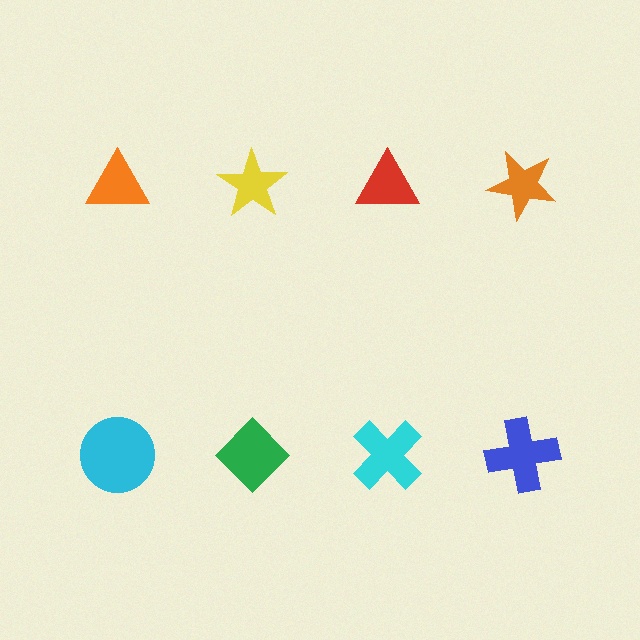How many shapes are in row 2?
4 shapes.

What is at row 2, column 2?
A green diamond.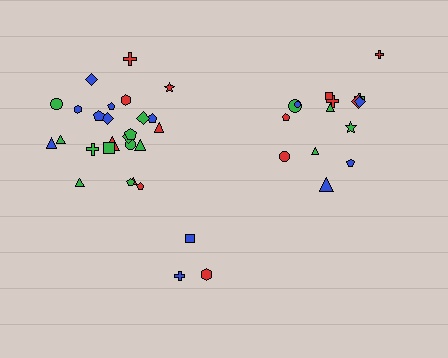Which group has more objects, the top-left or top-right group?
The top-left group.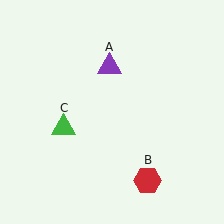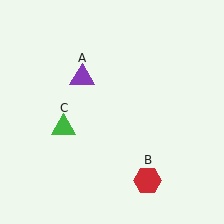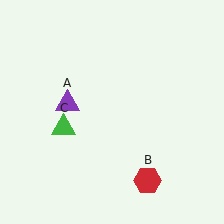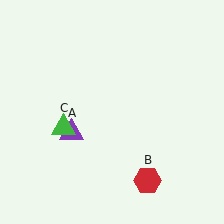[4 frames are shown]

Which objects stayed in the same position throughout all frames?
Red hexagon (object B) and green triangle (object C) remained stationary.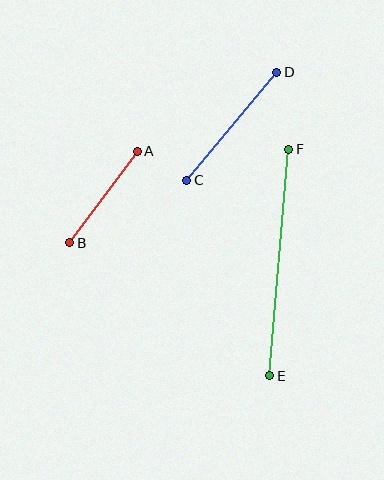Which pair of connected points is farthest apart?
Points E and F are farthest apart.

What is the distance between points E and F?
The distance is approximately 227 pixels.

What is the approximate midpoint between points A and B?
The midpoint is at approximately (104, 197) pixels.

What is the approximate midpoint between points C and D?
The midpoint is at approximately (232, 126) pixels.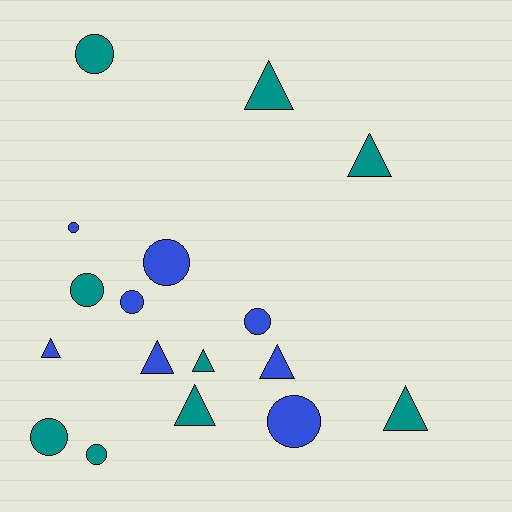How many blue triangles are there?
There are 3 blue triangles.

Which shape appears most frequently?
Circle, with 9 objects.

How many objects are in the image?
There are 17 objects.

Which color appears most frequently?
Teal, with 9 objects.